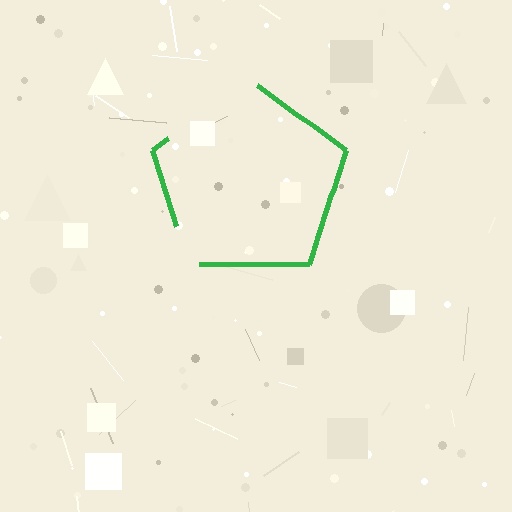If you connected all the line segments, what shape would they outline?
They would outline a pentagon.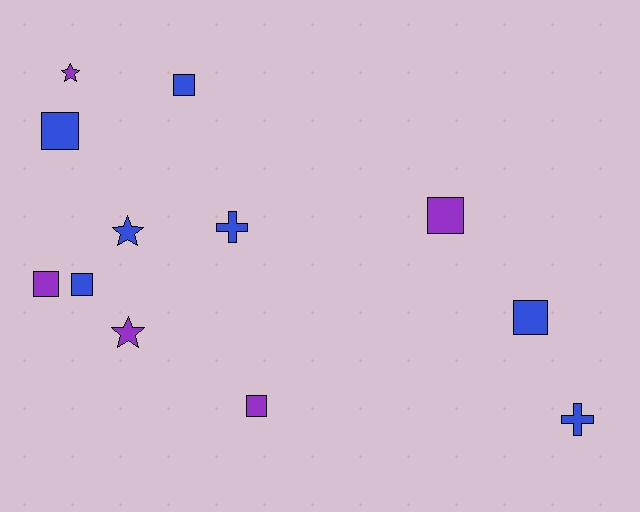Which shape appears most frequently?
Square, with 7 objects.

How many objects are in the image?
There are 12 objects.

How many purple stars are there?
There are 2 purple stars.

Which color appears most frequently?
Blue, with 7 objects.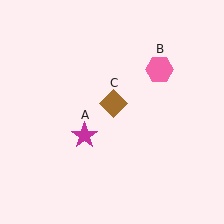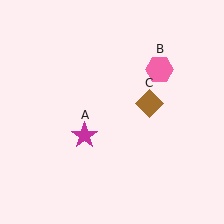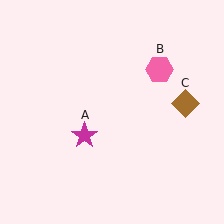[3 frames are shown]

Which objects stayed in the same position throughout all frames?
Magenta star (object A) and pink hexagon (object B) remained stationary.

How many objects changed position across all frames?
1 object changed position: brown diamond (object C).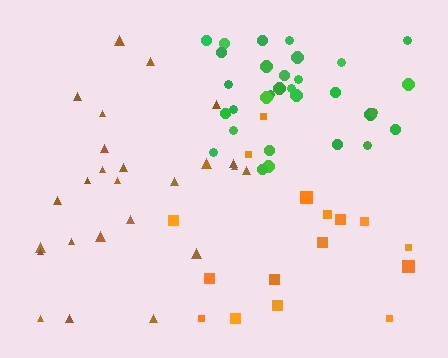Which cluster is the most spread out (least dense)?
Orange.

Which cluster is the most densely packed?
Green.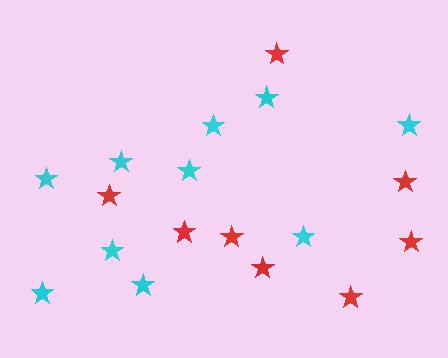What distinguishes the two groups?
There are 2 groups: one group of red stars (8) and one group of cyan stars (10).